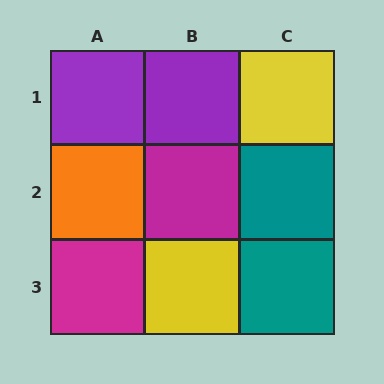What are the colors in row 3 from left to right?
Magenta, yellow, teal.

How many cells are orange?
1 cell is orange.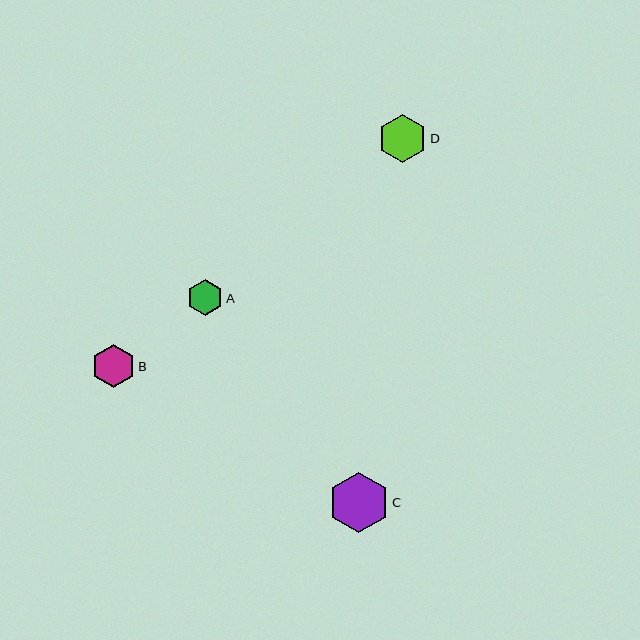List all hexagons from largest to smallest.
From largest to smallest: C, D, B, A.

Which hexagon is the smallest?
Hexagon A is the smallest with a size of approximately 36 pixels.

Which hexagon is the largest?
Hexagon C is the largest with a size of approximately 61 pixels.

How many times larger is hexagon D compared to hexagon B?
Hexagon D is approximately 1.1 times the size of hexagon B.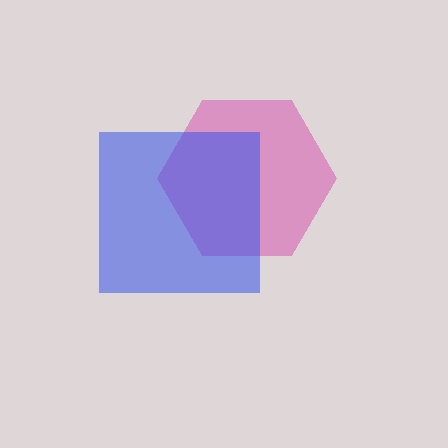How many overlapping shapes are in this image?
There are 2 overlapping shapes in the image.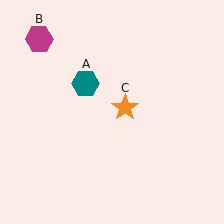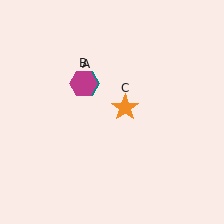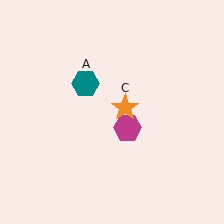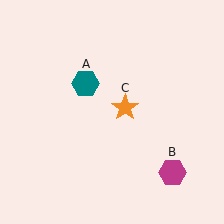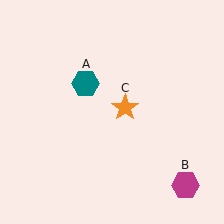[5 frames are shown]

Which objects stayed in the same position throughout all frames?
Teal hexagon (object A) and orange star (object C) remained stationary.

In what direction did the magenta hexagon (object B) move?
The magenta hexagon (object B) moved down and to the right.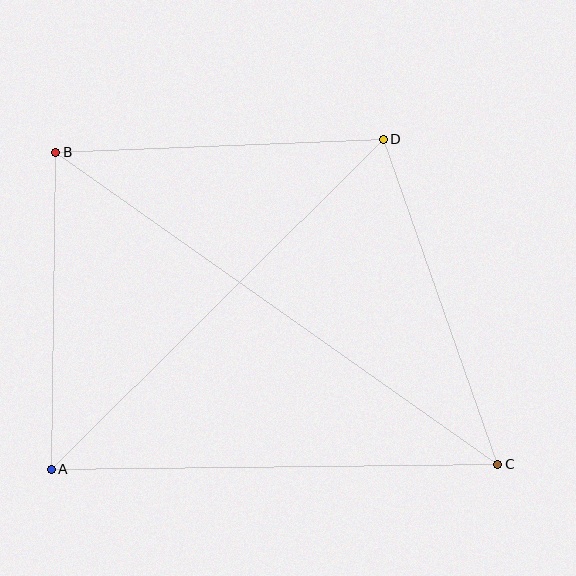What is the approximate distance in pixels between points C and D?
The distance between C and D is approximately 344 pixels.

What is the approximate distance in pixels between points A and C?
The distance between A and C is approximately 447 pixels.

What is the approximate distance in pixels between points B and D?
The distance between B and D is approximately 328 pixels.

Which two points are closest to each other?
Points A and B are closest to each other.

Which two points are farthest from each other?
Points B and C are farthest from each other.